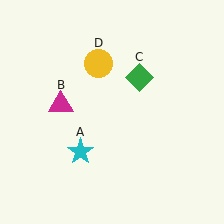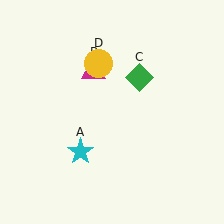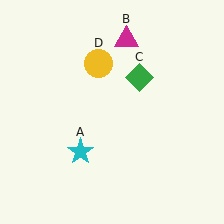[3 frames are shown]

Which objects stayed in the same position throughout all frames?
Cyan star (object A) and green diamond (object C) and yellow circle (object D) remained stationary.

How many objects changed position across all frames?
1 object changed position: magenta triangle (object B).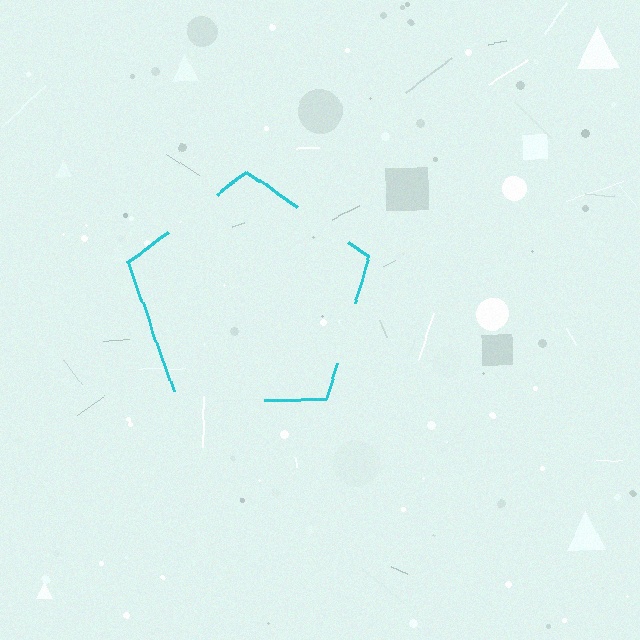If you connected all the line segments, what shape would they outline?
They would outline a pentagon.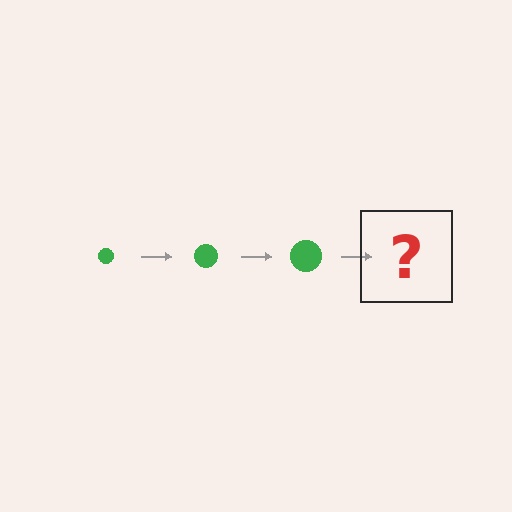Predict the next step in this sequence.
The next step is a green circle, larger than the previous one.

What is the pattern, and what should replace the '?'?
The pattern is that the circle gets progressively larger each step. The '?' should be a green circle, larger than the previous one.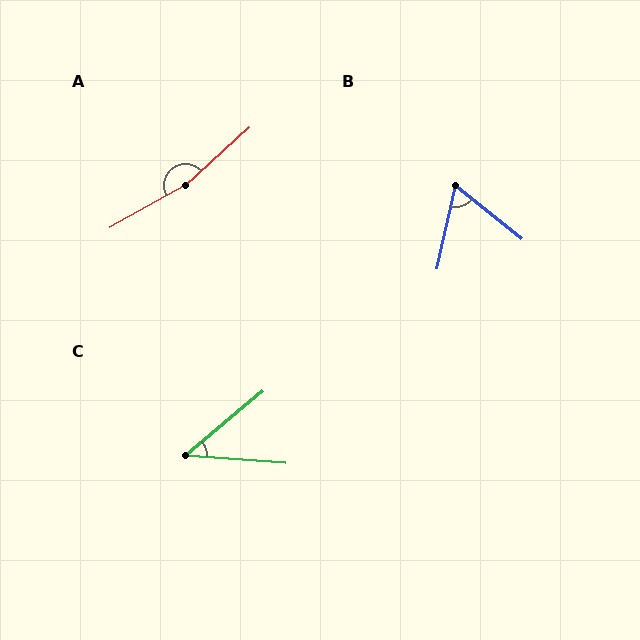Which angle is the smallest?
C, at approximately 44 degrees.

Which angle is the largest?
A, at approximately 167 degrees.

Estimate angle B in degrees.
Approximately 63 degrees.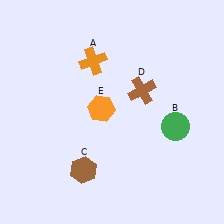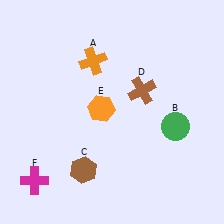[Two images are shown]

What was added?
A magenta cross (F) was added in Image 2.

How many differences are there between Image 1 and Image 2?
There is 1 difference between the two images.